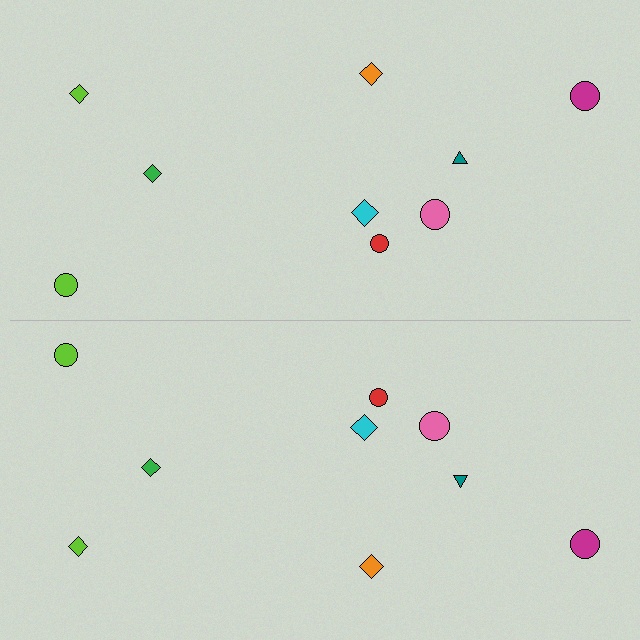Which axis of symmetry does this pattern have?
The pattern has a horizontal axis of symmetry running through the center of the image.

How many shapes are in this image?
There are 18 shapes in this image.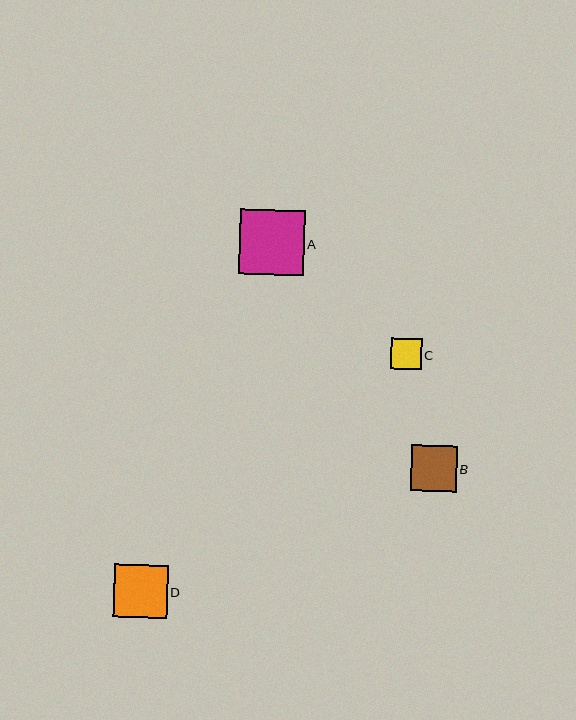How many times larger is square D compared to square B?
Square D is approximately 1.2 times the size of square B.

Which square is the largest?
Square A is the largest with a size of approximately 65 pixels.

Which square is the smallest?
Square C is the smallest with a size of approximately 31 pixels.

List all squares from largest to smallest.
From largest to smallest: A, D, B, C.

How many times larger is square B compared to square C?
Square B is approximately 1.5 times the size of square C.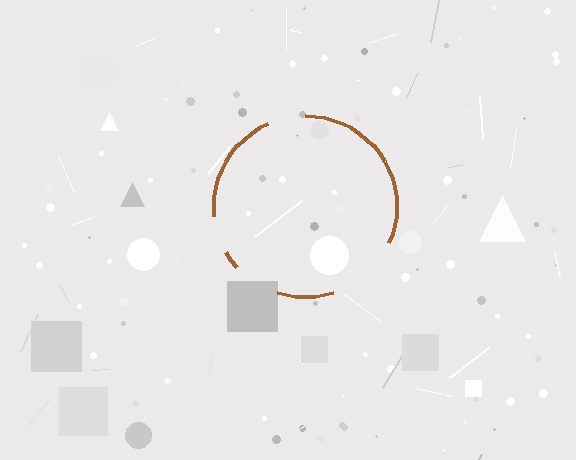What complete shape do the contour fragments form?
The contour fragments form a circle.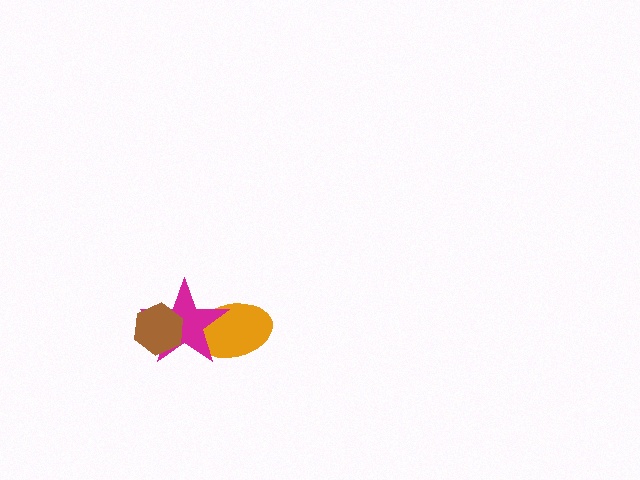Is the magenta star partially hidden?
Yes, it is partially covered by another shape.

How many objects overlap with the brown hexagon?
1 object overlaps with the brown hexagon.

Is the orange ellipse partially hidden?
Yes, it is partially covered by another shape.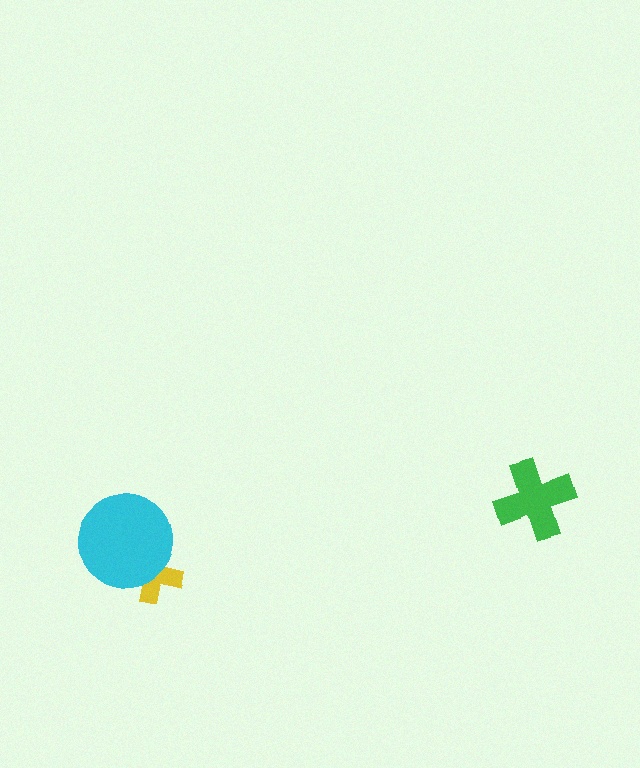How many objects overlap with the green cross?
0 objects overlap with the green cross.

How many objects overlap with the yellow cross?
1 object overlaps with the yellow cross.